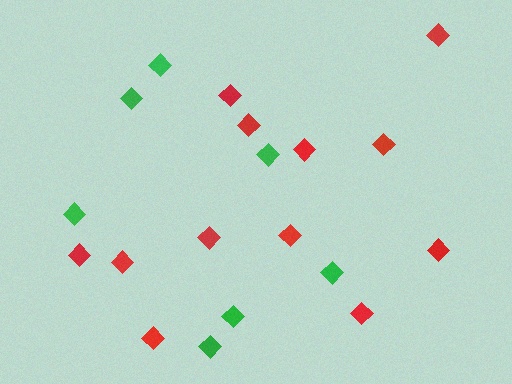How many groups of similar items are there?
There are 2 groups: one group of red diamonds (12) and one group of green diamonds (7).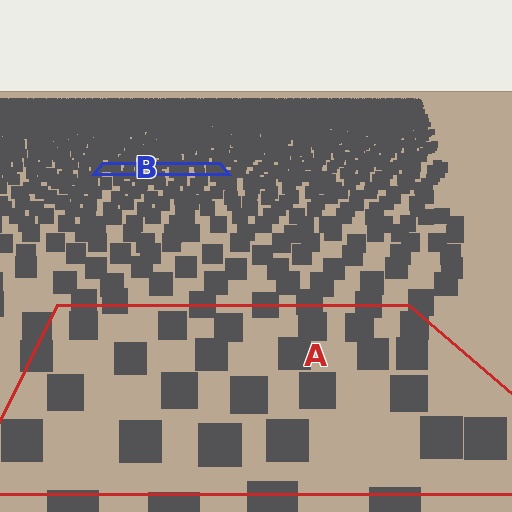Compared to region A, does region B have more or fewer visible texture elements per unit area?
Region B has more texture elements per unit area — they are packed more densely because it is farther away.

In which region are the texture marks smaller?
The texture marks are smaller in region B, because it is farther away.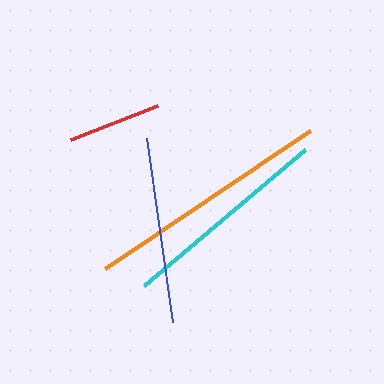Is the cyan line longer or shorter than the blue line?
The cyan line is longer than the blue line.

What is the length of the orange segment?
The orange segment is approximately 247 pixels long.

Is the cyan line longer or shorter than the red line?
The cyan line is longer than the red line.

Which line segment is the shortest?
The red line is the shortest at approximately 94 pixels.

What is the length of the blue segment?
The blue segment is approximately 186 pixels long.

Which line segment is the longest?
The orange line is the longest at approximately 247 pixels.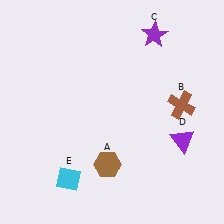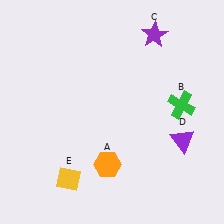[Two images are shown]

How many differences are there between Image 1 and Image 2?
There are 3 differences between the two images.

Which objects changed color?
A changed from brown to orange. B changed from brown to green. E changed from cyan to yellow.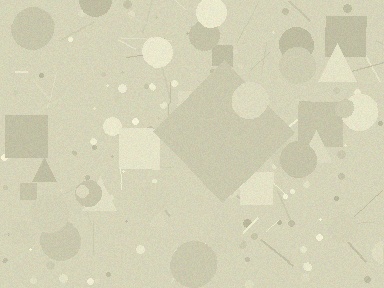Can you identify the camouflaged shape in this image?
The camouflaged shape is a diamond.